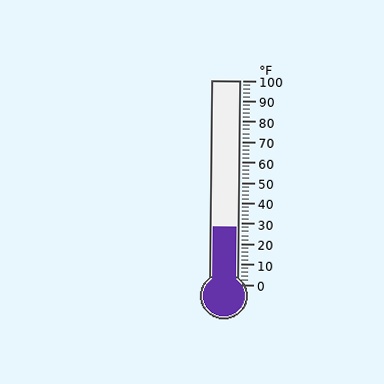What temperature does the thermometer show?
The thermometer shows approximately 28°F.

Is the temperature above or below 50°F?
The temperature is below 50°F.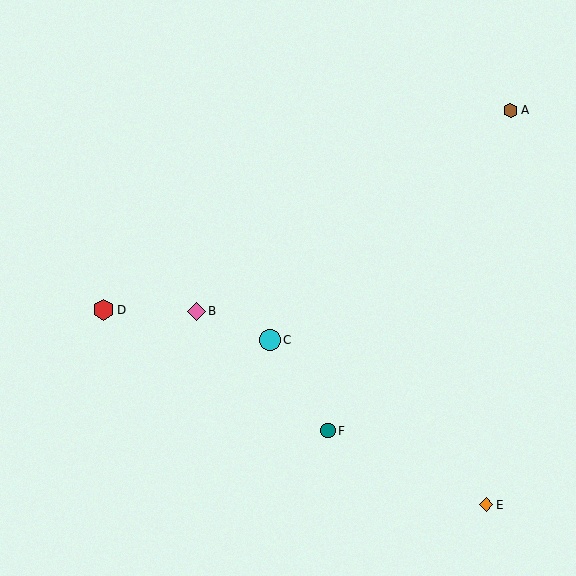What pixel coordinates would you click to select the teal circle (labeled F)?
Click at (328, 431) to select the teal circle F.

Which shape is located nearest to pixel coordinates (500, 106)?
The brown hexagon (labeled A) at (510, 110) is nearest to that location.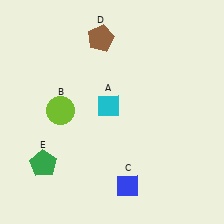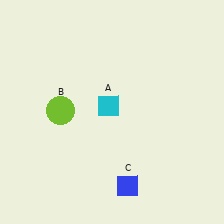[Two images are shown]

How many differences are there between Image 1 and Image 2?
There are 2 differences between the two images.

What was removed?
The green pentagon (E), the brown pentagon (D) were removed in Image 2.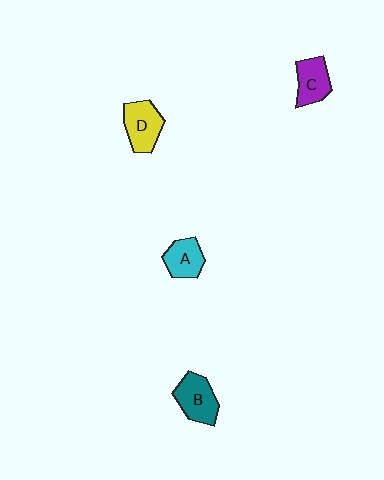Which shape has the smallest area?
Shape A (cyan).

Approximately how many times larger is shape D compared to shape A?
Approximately 1.3 times.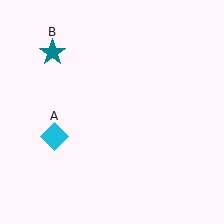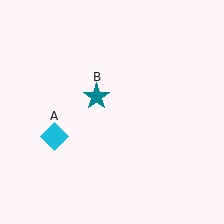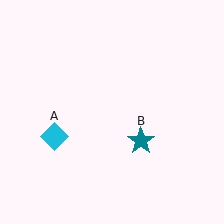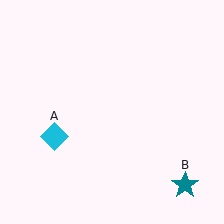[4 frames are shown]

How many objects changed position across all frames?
1 object changed position: teal star (object B).